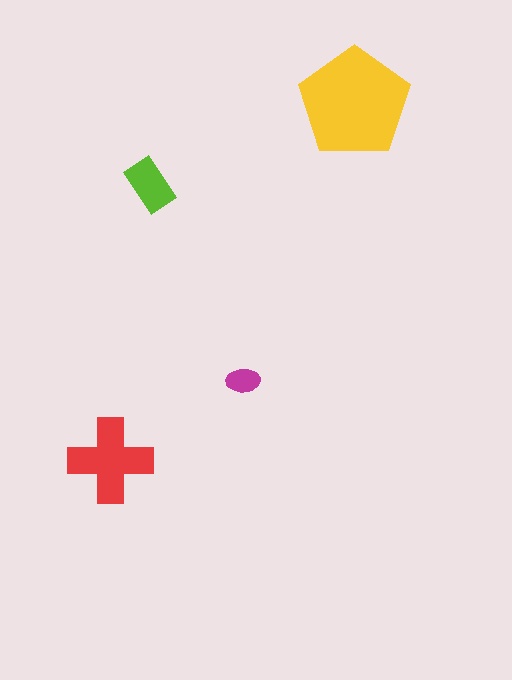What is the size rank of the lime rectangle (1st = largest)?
3rd.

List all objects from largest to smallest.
The yellow pentagon, the red cross, the lime rectangle, the magenta ellipse.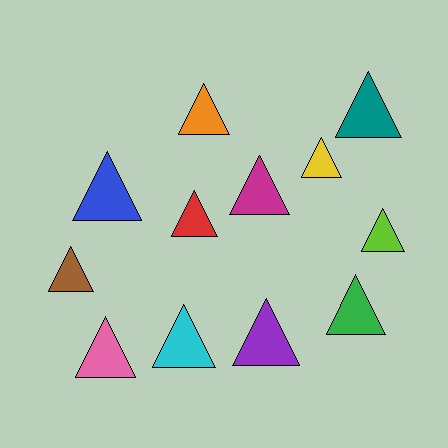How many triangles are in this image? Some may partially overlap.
There are 12 triangles.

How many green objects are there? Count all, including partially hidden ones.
There is 1 green object.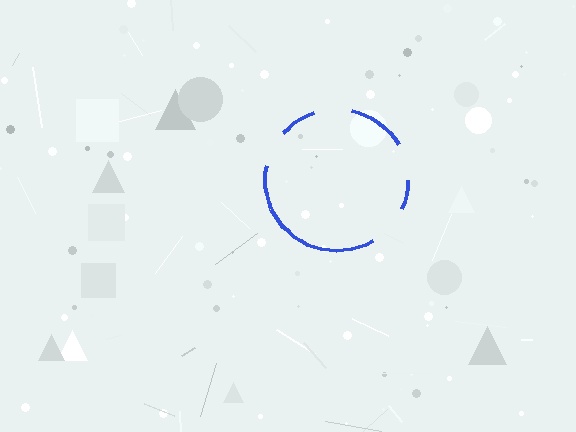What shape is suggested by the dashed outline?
The dashed outline suggests a circle.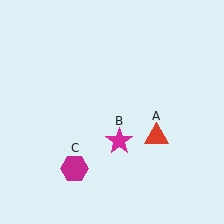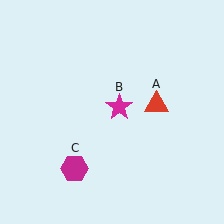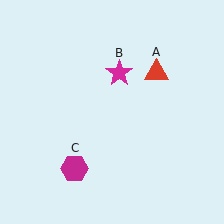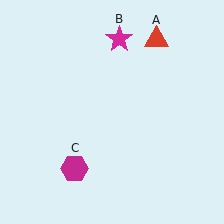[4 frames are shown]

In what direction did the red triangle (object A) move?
The red triangle (object A) moved up.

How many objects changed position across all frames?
2 objects changed position: red triangle (object A), magenta star (object B).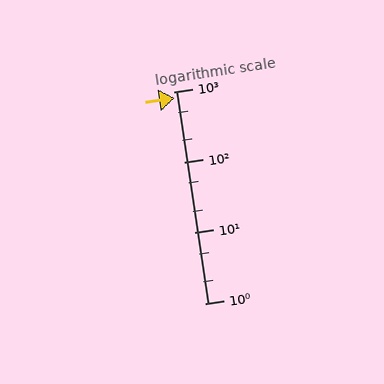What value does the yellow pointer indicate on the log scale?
The pointer indicates approximately 820.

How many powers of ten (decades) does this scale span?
The scale spans 3 decades, from 1 to 1000.